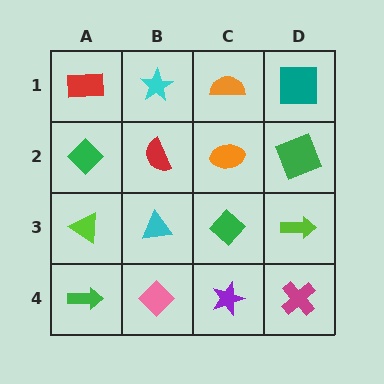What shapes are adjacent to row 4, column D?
A lime arrow (row 3, column D), a purple star (row 4, column C).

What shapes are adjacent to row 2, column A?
A red rectangle (row 1, column A), a lime triangle (row 3, column A), a red semicircle (row 2, column B).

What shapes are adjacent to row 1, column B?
A red semicircle (row 2, column B), a red rectangle (row 1, column A), an orange semicircle (row 1, column C).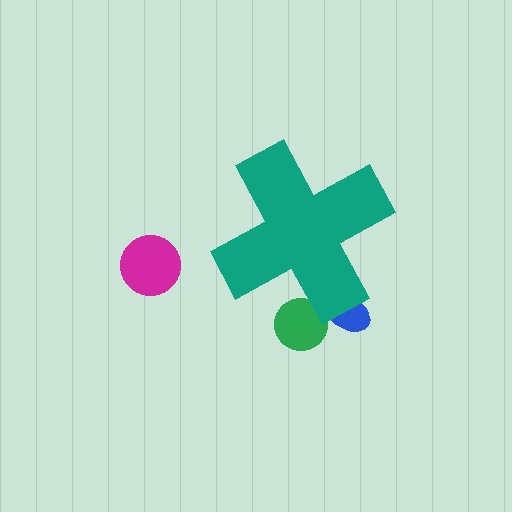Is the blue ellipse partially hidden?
Yes, the blue ellipse is partially hidden behind the teal cross.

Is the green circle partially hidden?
Yes, the green circle is partially hidden behind the teal cross.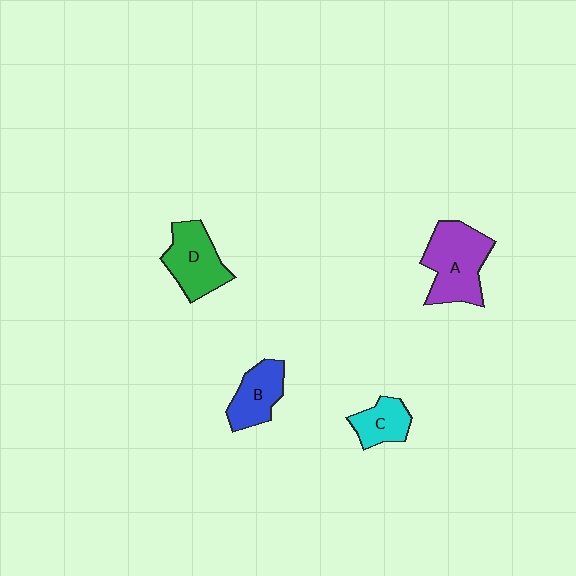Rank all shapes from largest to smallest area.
From largest to smallest: A (purple), D (green), B (blue), C (cyan).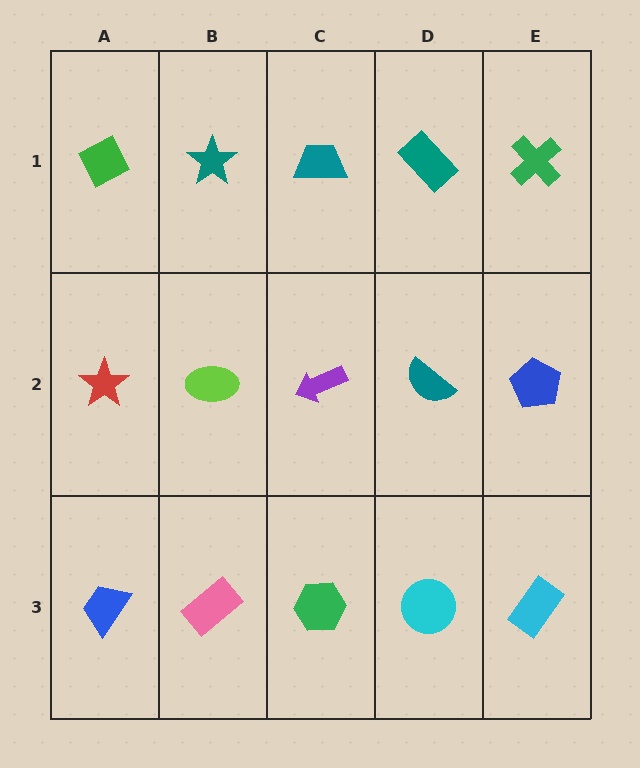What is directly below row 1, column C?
A purple arrow.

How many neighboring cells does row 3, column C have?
3.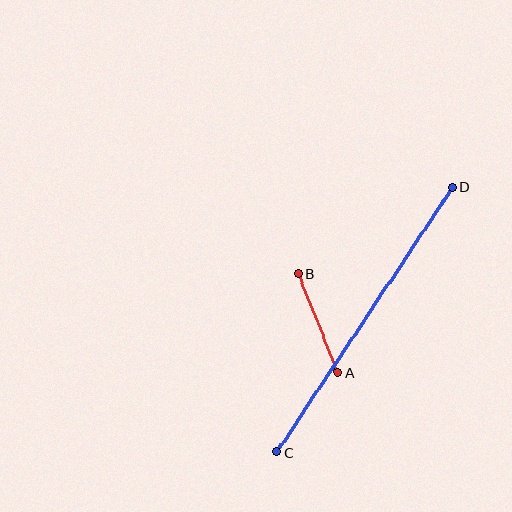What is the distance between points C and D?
The distance is approximately 318 pixels.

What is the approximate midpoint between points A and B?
The midpoint is at approximately (318, 323) pixels.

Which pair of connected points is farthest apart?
Points C and D are farthest apart.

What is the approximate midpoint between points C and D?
The midpoint is at approximately (365, 319) pixels.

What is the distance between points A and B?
The distance is approximately 107 pixels.